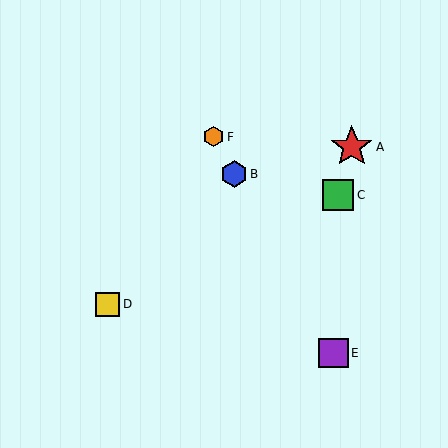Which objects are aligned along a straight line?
Objects B, E, F are aligned along a straight line.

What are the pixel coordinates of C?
Object C is at (338, 195).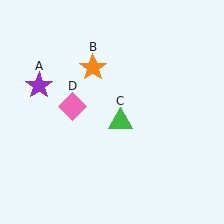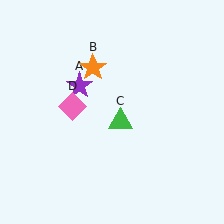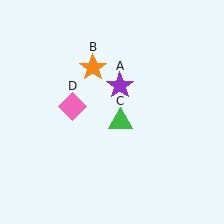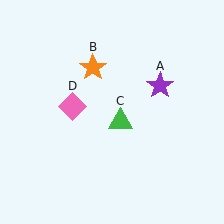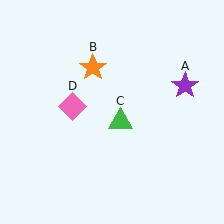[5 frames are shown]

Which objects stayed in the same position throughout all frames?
Orange star (object B) and green triangle (object C) and pink diamond (object D) remained stationary.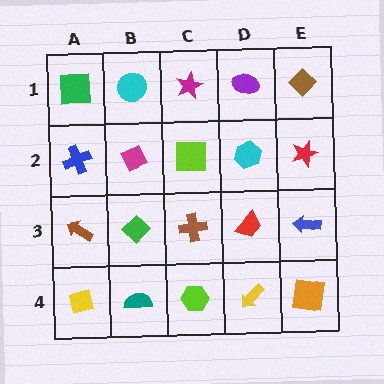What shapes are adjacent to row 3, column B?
A magenta diamond (row 2, column B), a teal semicircle (row 4, column B), a brown arrow (row 3, column A), a brown cross (row 3, column C).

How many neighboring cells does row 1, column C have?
3.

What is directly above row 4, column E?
A blue arrow.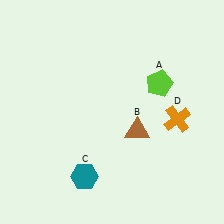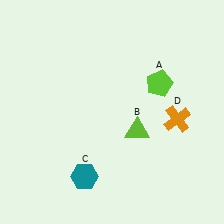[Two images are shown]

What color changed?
The triangle (B) changed from brown in Image 1 to lime in Image 2.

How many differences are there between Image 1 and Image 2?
There is 1 difference between the two images.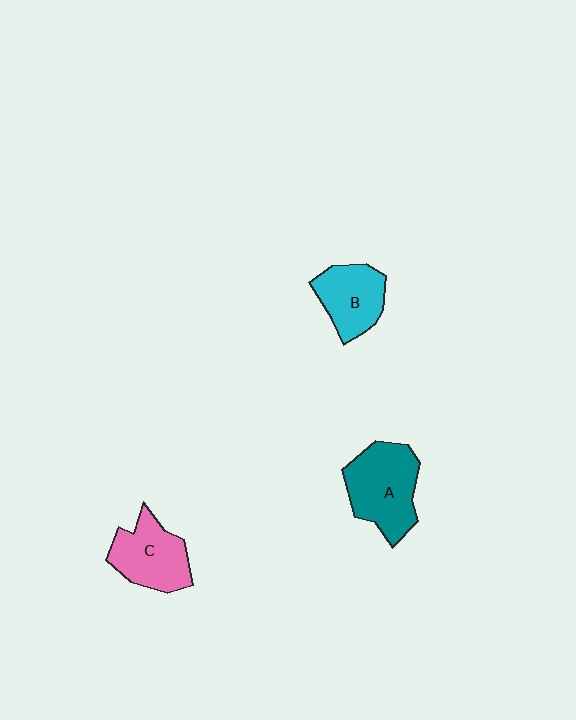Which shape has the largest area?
Shape A (teal).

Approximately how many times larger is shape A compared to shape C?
Approximately 1.2 times.